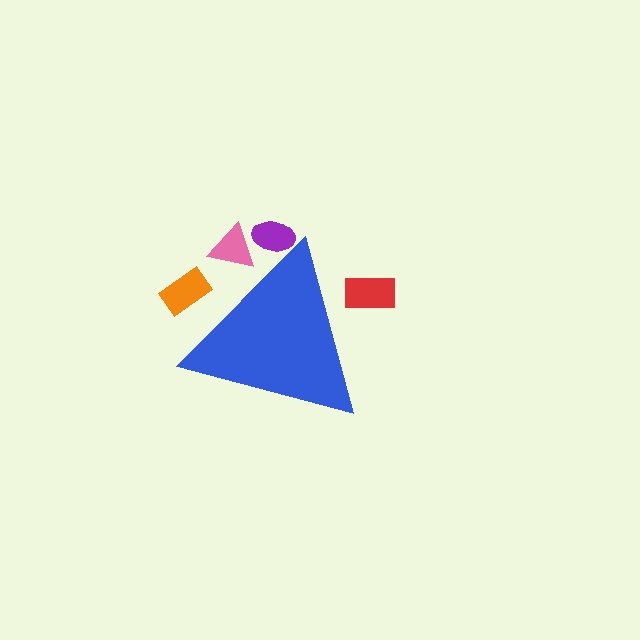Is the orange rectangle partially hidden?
Yes, the orange rectangle is partially hidden behind the blue triangle.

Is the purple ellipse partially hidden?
Yes, the purple ellipse is partially hidden behind the blue triangle.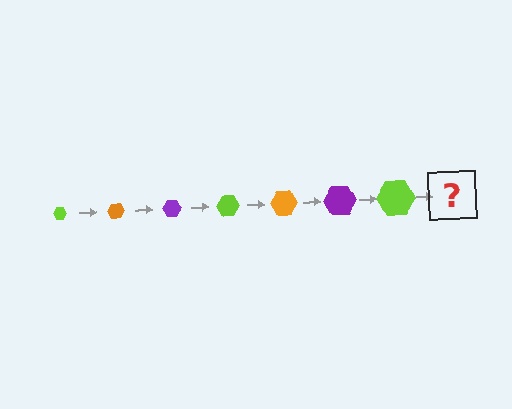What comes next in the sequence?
The next element should be an orange hexagon, larger than the previous one.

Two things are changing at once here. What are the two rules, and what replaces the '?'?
The two rules are that the hexagon grows larger each step and the color cycles through lime, orange, and purple. The '?' should be an orange hexagon, larger than the previous one.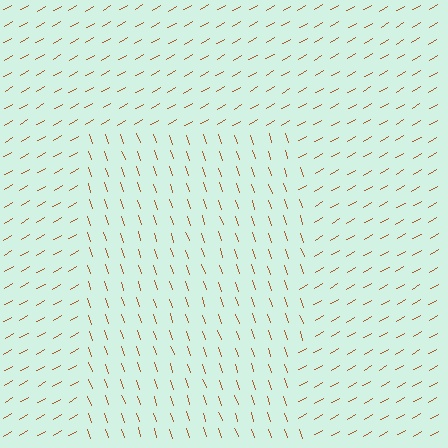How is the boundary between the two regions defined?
The boundary is defined purely by a change in line orientation (approximately 79 degrees difference). All lines are the same color and thickness.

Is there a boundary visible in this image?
Yes, there is a texture boundary formed by a change in line orientation.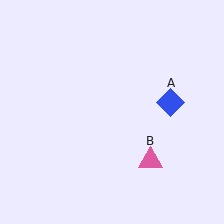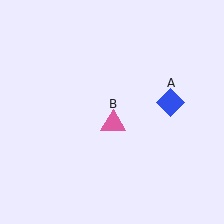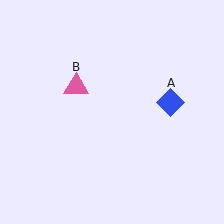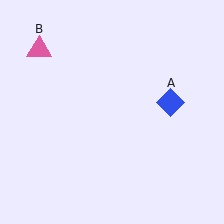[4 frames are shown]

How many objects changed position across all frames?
1 object changed position: pink triangle (object B).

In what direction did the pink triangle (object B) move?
The pink triangle (object B) moved up and to the left.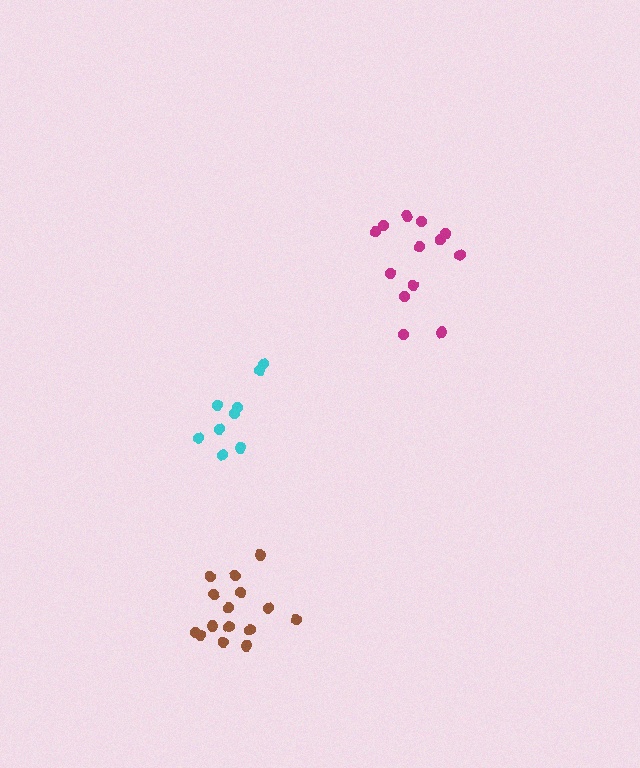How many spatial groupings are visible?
There are 3 spatial groupings.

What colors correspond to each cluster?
The clusters are colored: brown, magenta, cyan.